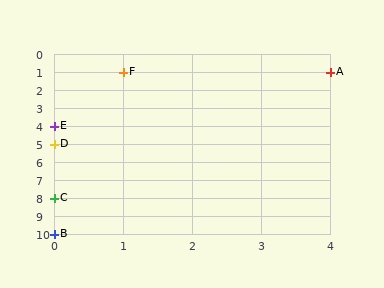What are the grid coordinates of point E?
Point E is at grid coordinates (0, 4).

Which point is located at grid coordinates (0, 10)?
Point B is at (0, 10).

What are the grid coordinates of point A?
Point A is at grid coordinates (4, 1).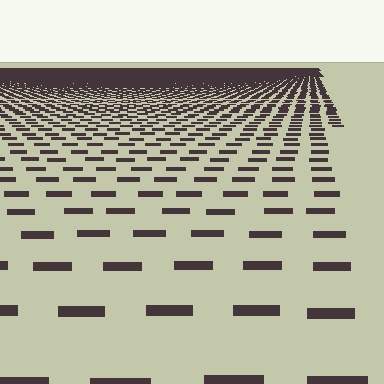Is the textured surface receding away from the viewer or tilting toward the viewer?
The surface is receding away from the viewer. Texture elements get smaller and denser toward the top.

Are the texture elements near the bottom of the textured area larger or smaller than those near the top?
Larger. Near the bottom, elements are closer to the viewer and appear at a bigger on-screen size.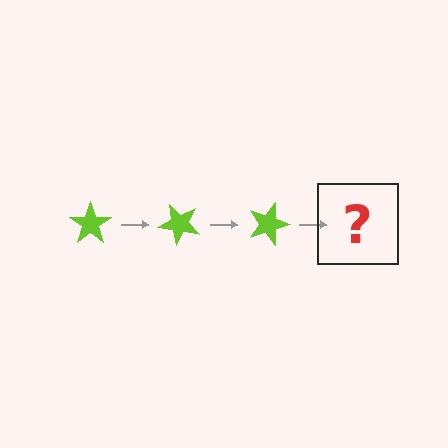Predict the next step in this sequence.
The next step is a lime star rotated 135 degrees.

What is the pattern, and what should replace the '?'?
The pattern is that the star rotates 45 degrees each step. The '?' should be a lime star rotated 135 degrees.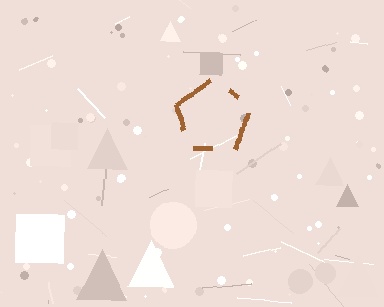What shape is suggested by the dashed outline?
The dashed outline suggests a pentagon.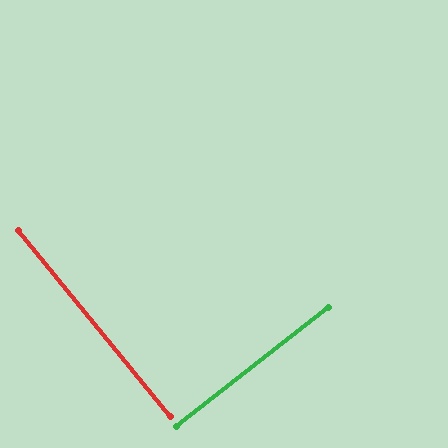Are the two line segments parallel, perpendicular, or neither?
Perpendicular — they meet at approximately 89°.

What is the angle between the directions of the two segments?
Approximately 89 degrees.